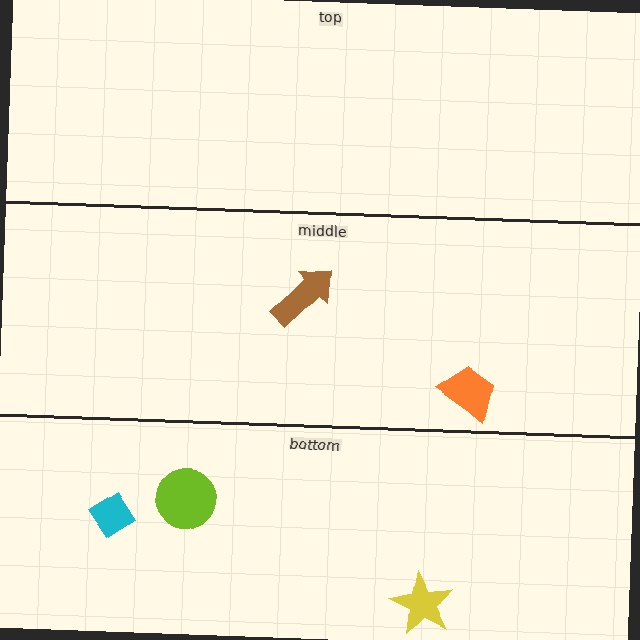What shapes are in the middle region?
The orange trapezoid, the brown arrow.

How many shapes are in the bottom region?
3.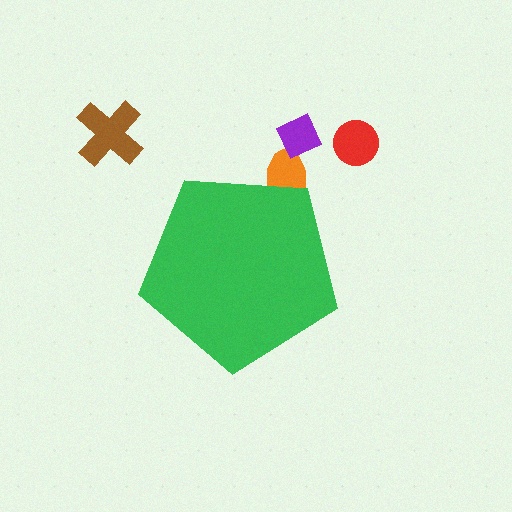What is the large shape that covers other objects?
A green pentagon.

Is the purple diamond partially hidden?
No, the purple diamond is fully visible.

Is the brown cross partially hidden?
No, the brown cross is fully visible.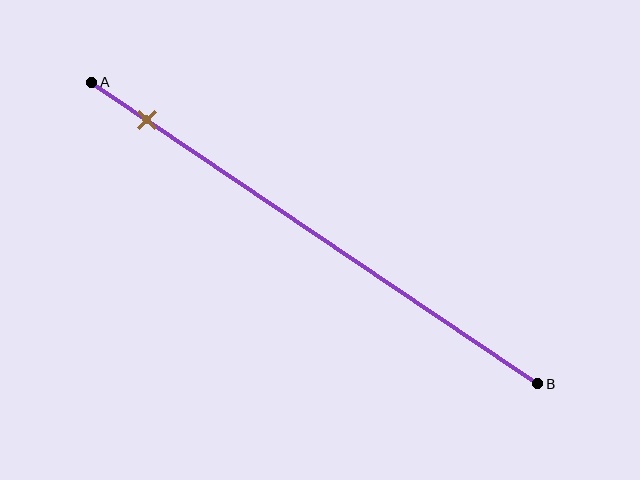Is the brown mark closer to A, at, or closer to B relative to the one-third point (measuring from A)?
The brown mark is closer to point A than the one-third point of segment AB.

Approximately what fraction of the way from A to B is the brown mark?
The brown mark is approximately 10% of the way from A to B.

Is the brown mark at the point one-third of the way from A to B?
No, the mark is at about 10% from A, not at the 33% one-third point.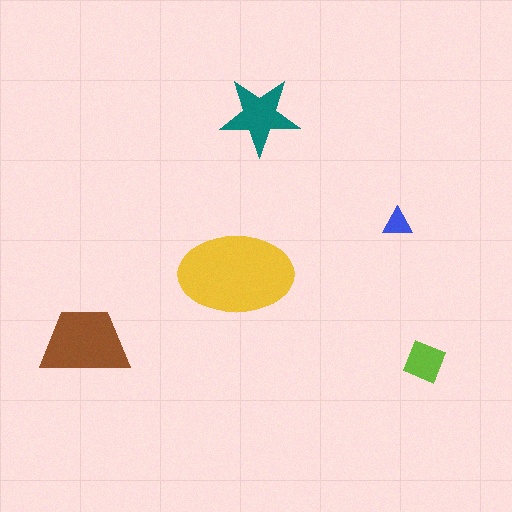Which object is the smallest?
The blue triangle.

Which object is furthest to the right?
The lime diamond is rightmost.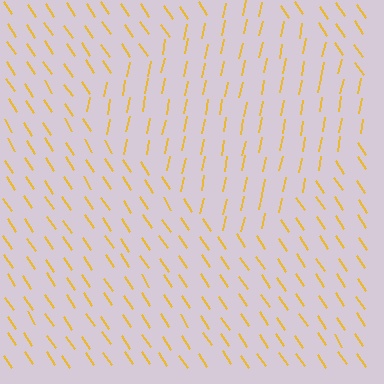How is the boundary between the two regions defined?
The boundary is defined purely by a change in line orientation (approximately 45 degrees difference). All lines are the same color and thickness.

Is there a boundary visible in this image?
Yes, there is a texture boundary formed by a change in line orientation.